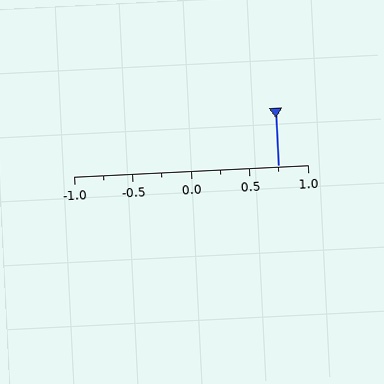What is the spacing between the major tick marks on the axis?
The major ticks are spaced 0.5 apart.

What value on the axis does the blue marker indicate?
The marker indicates approximately 0.75.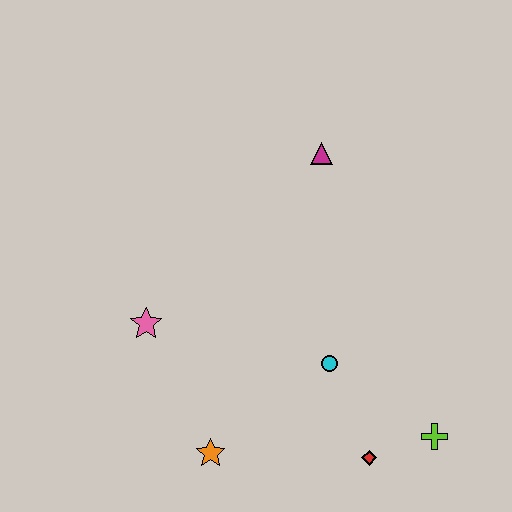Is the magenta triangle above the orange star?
Yes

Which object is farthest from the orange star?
The magenta triangle is farthest from the orange star.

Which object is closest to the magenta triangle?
The cyan circle is closest to the magenta triangle.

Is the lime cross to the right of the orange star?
Yes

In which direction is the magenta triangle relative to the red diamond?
The magenta triangle is above the red diamond.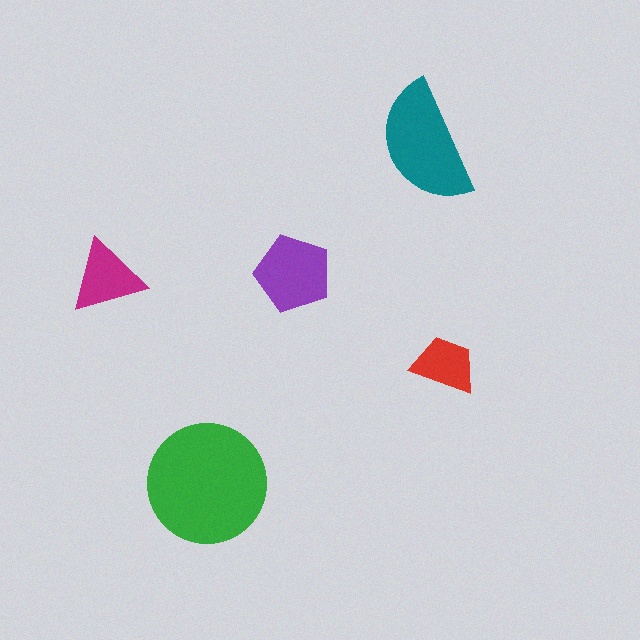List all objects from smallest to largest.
The red trapezoid, the magenta triangle, the purple pentagon, the teal semicircle, the green circle.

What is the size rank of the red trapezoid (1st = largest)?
5th.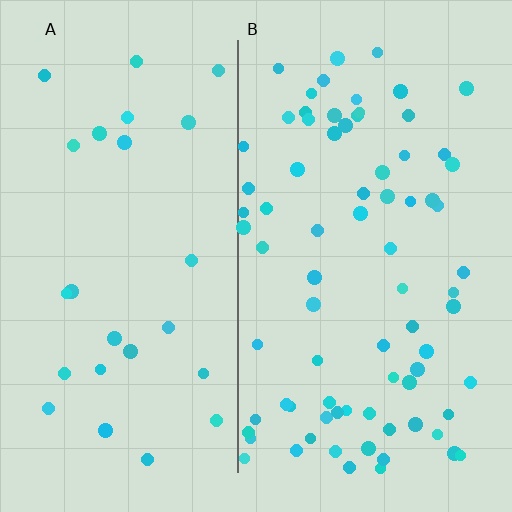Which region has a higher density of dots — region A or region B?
B (the right).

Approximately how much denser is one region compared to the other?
Approximately 3.0× — region B over region A.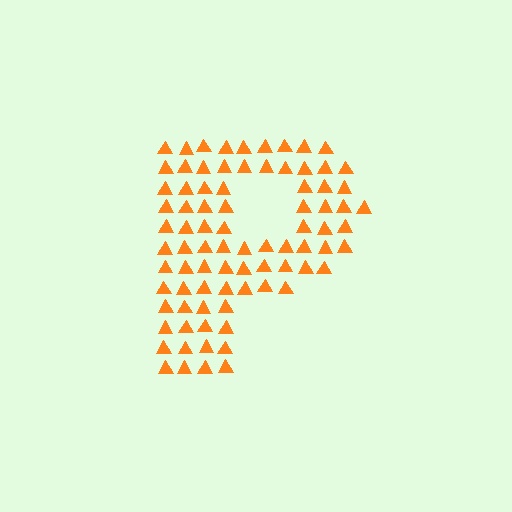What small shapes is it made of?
It is made of small triangles.